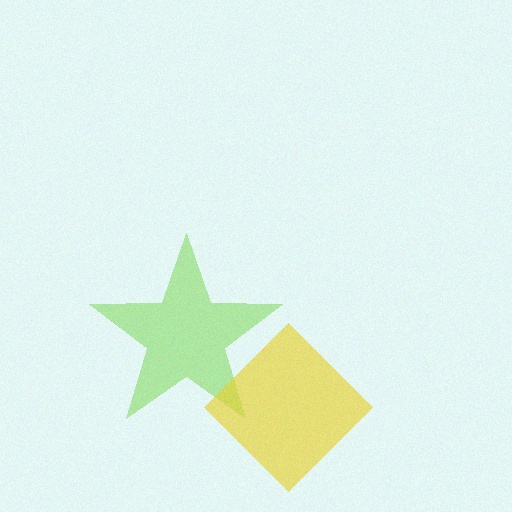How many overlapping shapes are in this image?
There are 2 overlapping shapes in the image.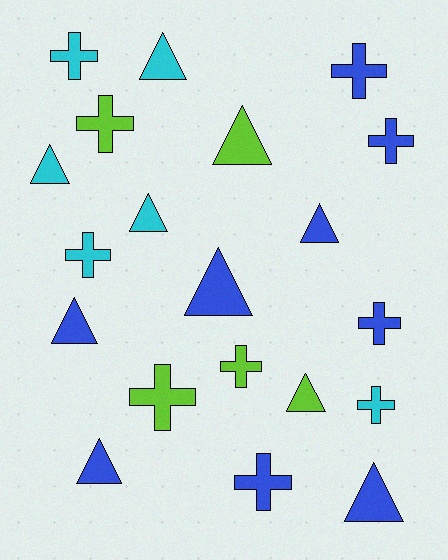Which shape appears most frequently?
Cross, with 10 objects.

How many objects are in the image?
There are 20 objects.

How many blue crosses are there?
There are 4 blue crosses.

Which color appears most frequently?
Blue, with 9 objects.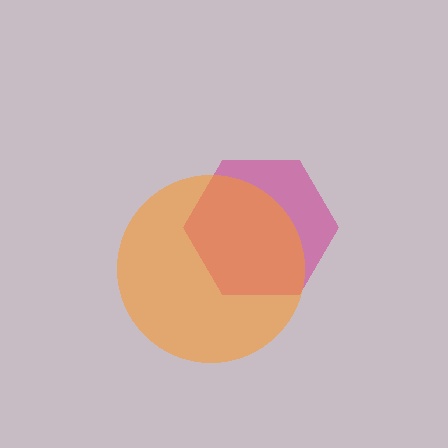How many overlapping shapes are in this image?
There are 2 overlapping shapes in the image.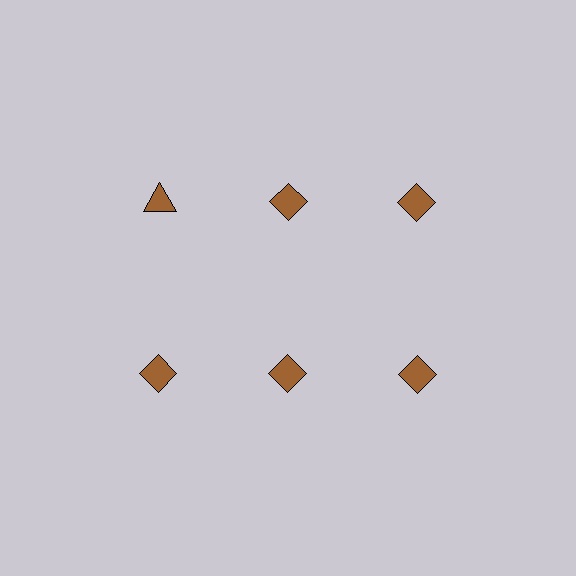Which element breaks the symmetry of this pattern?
The brown triangle in the top row, leftmost column breaks the symmetry. All other shapes are brown diamonds.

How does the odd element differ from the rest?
It has a different shape: triangle instead of diamond.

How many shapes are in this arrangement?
There are 6 shapes arranged in a grid pattern.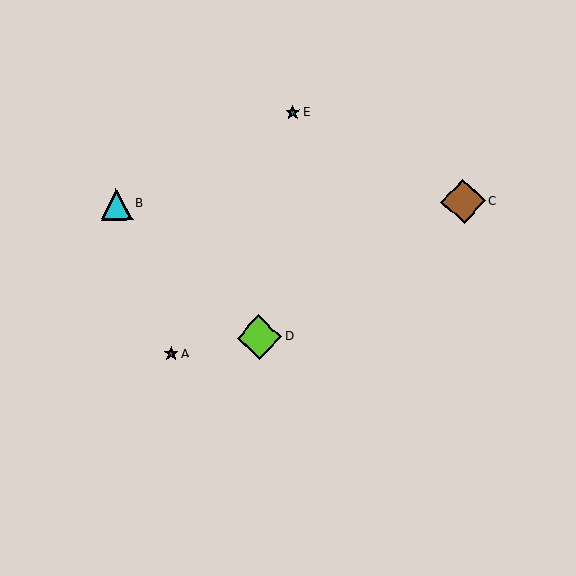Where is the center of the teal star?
The center of the teal star is at (293, 112).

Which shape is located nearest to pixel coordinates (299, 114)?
The teal star (labeled E) at (293, 112) is nearest to that location.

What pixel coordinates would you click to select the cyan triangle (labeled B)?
Click at (116, 204) to select the cyan triangle B.